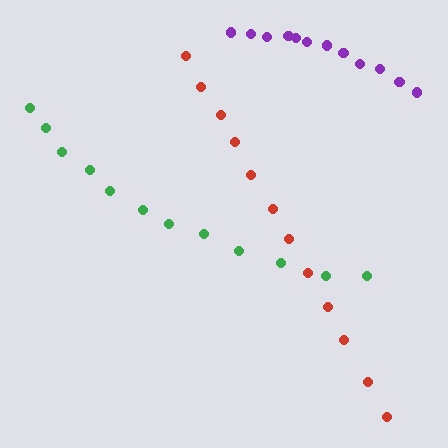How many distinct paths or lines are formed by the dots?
There are 3 distinct paths.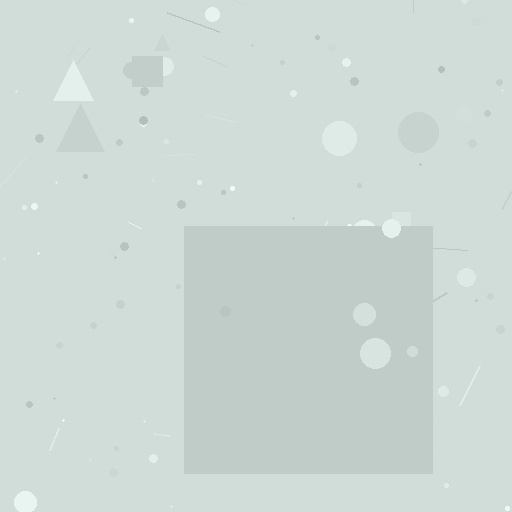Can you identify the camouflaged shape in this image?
The camouflaged shape is a square.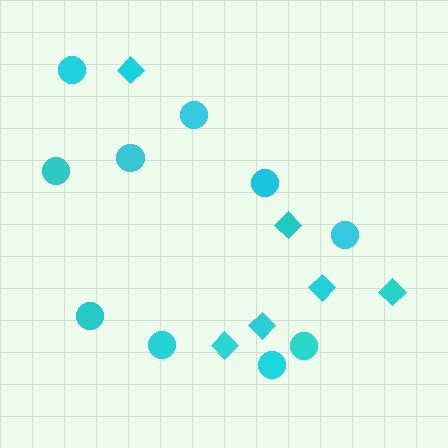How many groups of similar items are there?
There are 2 groups: one group of diamonds (6) and one group of circles (10).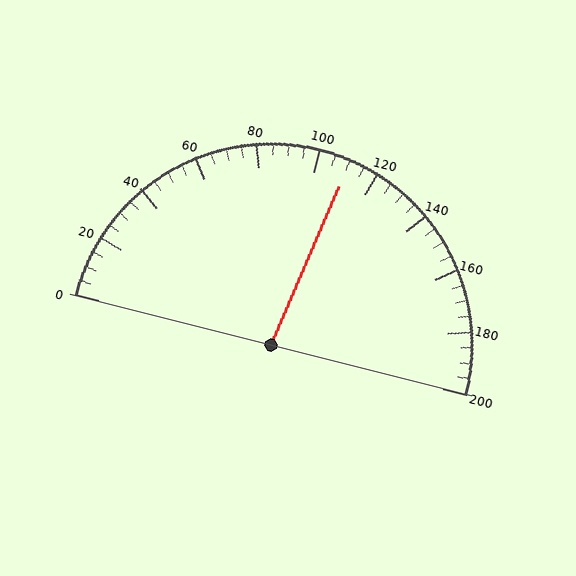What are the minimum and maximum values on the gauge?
The gauge ranges from 0 to 200.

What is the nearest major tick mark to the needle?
The nearest major tick mark is 120.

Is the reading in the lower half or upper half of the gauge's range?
The reading is in the upper half of the range (0 to 200).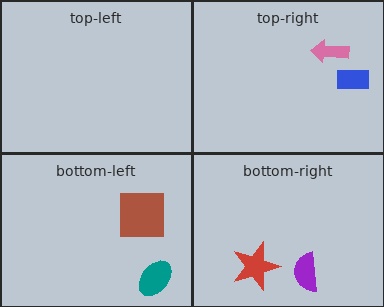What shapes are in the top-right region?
The blue rectangle, the pink arrow.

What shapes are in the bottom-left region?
The teal ellipse, the brown square.